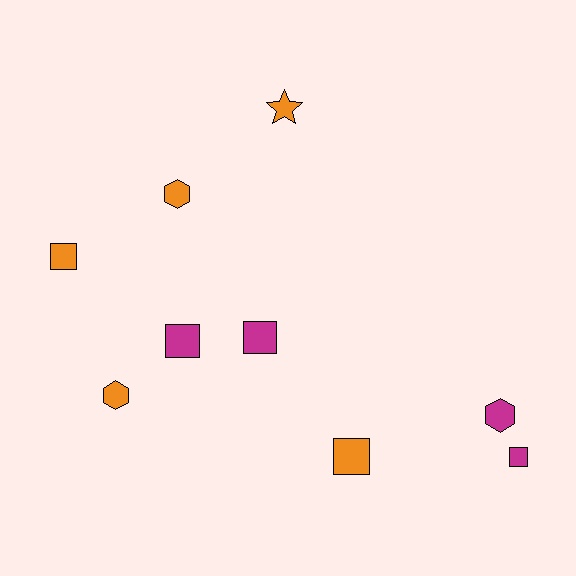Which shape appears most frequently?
Square, with 5 objects.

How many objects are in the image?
There are 9 objects.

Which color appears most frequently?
Orange, with 5 objects.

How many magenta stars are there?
There are no magenta stars.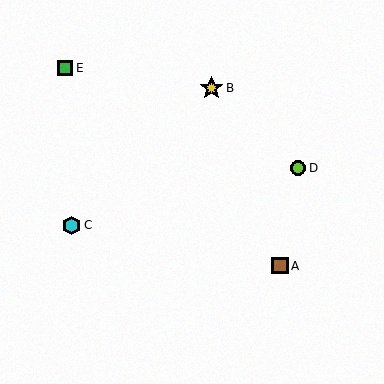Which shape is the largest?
The yellow star (labeled B) is the largest.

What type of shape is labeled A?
Shape A is a brown square.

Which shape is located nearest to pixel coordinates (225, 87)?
The yellow star (labeled B) at (211, 88) is nearest to that location.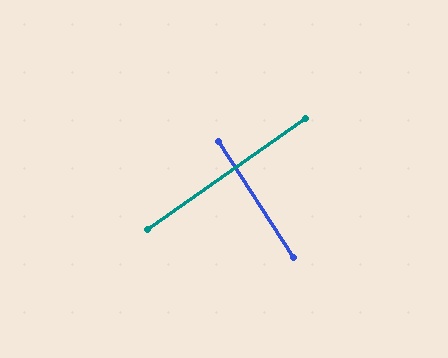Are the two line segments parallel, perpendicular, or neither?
Perpendicular — they meet at approximately 88°.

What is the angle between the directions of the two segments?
Approximately 88 degrees.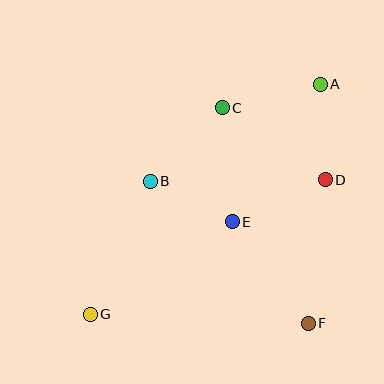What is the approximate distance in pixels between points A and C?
The distance between A and C is approximately 101 pixels.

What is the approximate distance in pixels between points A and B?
The distance between A and B is approximately 196 pixels.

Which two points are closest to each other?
Points B and E are closest to each other.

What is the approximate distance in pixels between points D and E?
The distance between D and E is approximately 102 pixels.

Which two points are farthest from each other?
Points A and G are farthest from each other.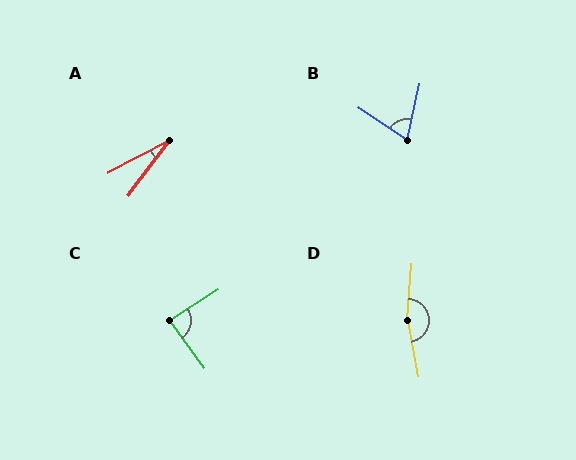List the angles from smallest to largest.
A (25°), B (69°), C (87°), D (165°).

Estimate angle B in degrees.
Approximately 69 degrees.